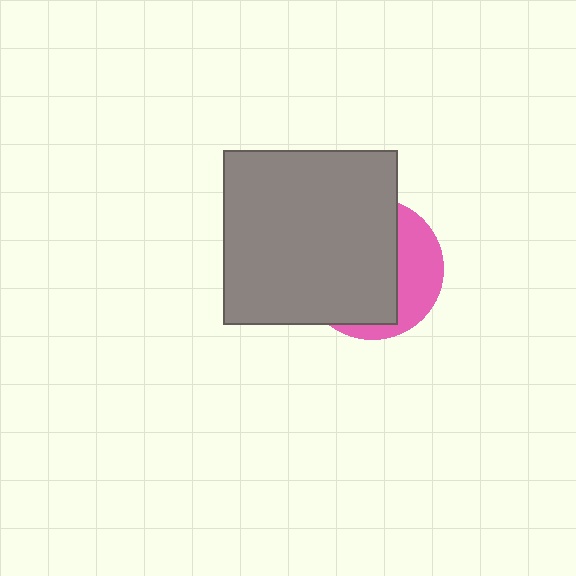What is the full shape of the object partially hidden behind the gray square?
The partially hidden object is a pink circle.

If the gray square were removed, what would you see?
You would see the complete pink circle.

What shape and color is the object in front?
The object in front is a gray square.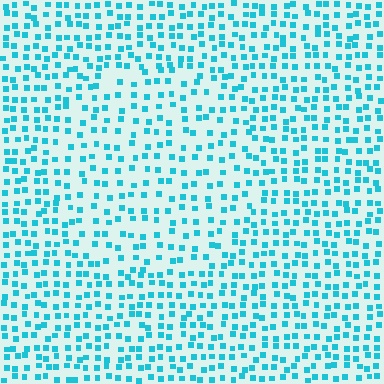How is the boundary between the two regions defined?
The boundary is defined by a change in element density (approximately 1.5x ratio). All elements are the same color, size, and shape.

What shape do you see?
I see a circle.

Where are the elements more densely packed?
The elements are more densely packed outside the circle boundary.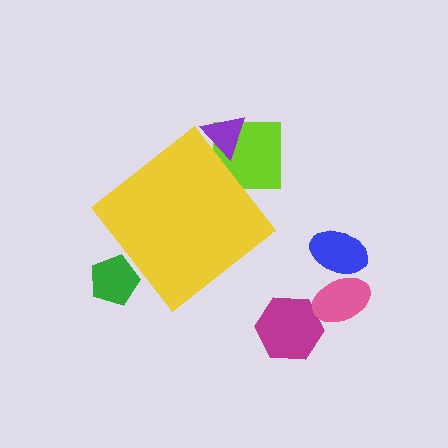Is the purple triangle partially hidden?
Yes, the purple triangle is partially hidden behind the yellow diamond.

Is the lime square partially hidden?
Yes, the lime square is partially hidden behind the yellow diamond.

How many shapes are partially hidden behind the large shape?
3 shapes are partially hidden.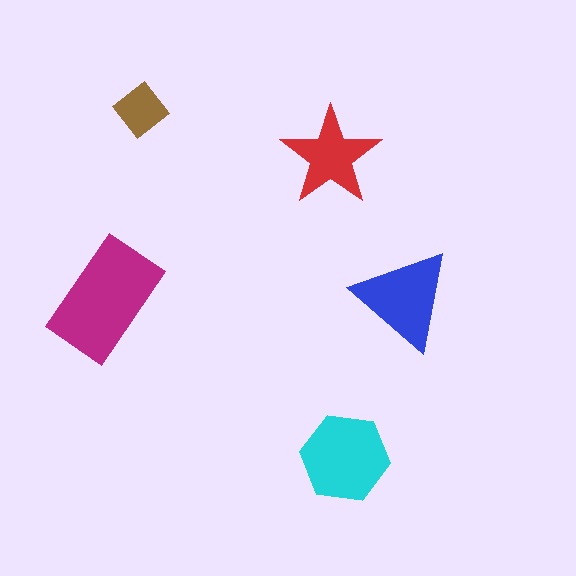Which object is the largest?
The magenta rectangle.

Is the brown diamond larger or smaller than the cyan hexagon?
Smaller.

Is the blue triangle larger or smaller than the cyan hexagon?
Smaller.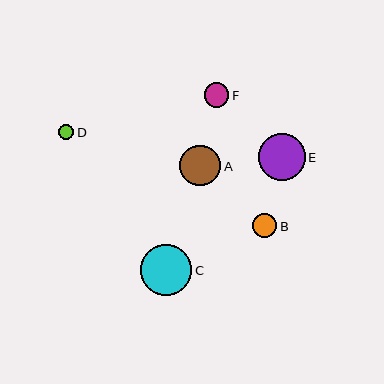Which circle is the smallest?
Circle D is the smallest with a size of approximately 15 pixels.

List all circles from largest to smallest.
From largest to smallest: C, E, A, F, B, D.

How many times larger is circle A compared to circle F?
Circle A is approximately 1.6 times the size of circle F.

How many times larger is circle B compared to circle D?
Circle B is approximately 1.6 times the size of circle D.